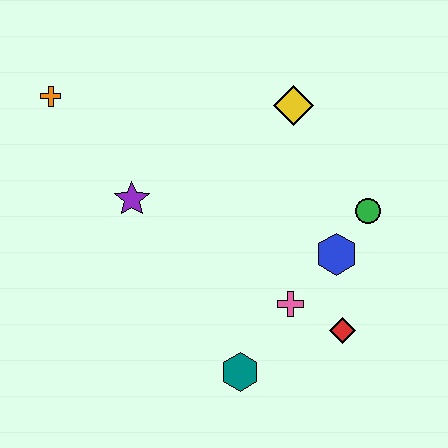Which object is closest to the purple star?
The orange cross is closest to the purple star.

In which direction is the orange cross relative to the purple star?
The orange cross is above the purple star.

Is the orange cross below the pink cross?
No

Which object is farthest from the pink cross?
The orange cross is farthest from the pink cross.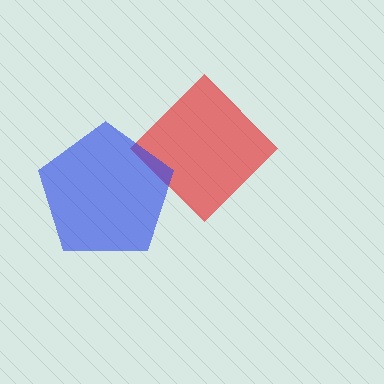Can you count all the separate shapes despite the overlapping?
Yes, there are 2 separate shapes.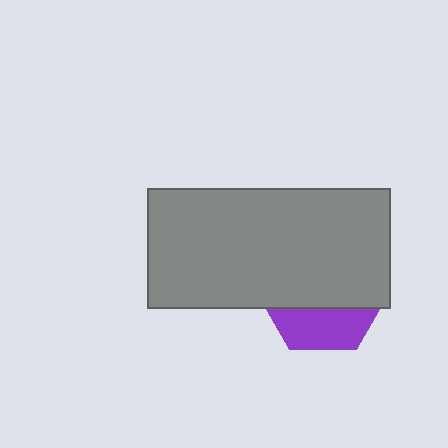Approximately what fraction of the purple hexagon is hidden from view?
Roughly 70% of the purple hexagon is hidden behind the gray rectangle.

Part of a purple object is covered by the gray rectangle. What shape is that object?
It is a hexagon.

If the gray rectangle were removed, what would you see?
You would see the complete purple hexagon.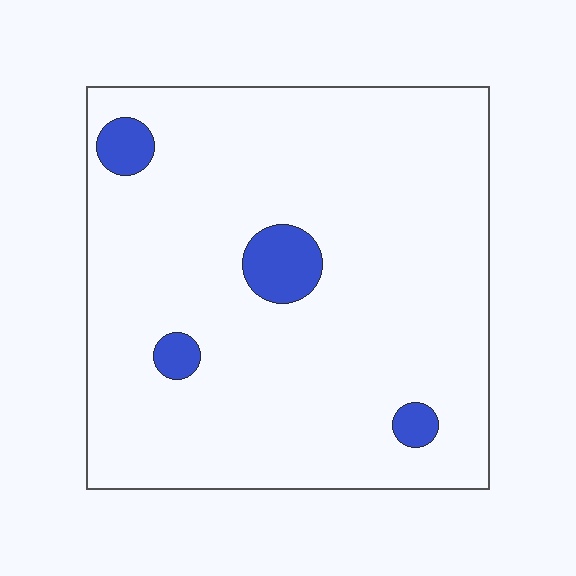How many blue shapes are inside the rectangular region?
4.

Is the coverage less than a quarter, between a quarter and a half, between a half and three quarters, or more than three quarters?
Less than a quarter.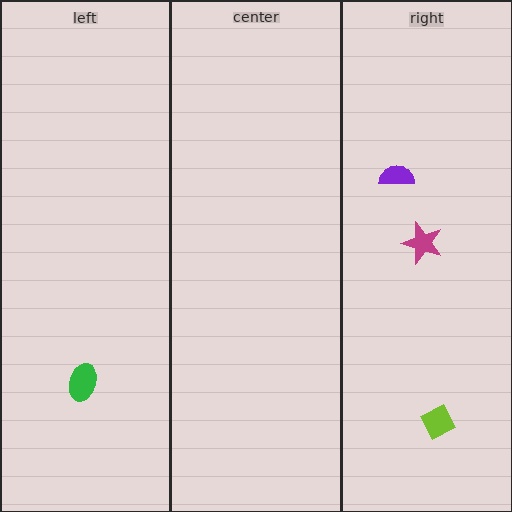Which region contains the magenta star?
The right region.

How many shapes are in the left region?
1.